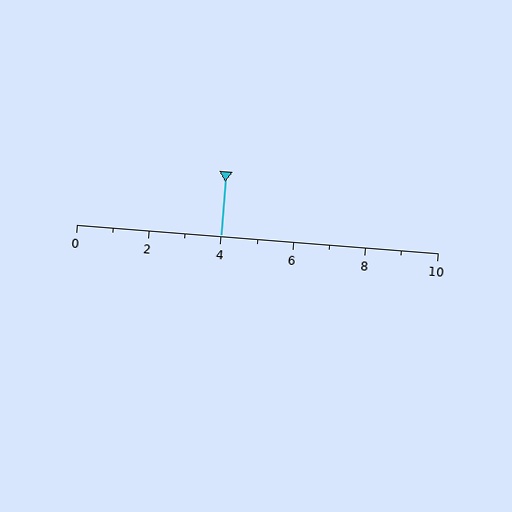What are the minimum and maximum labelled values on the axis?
The axis runs from 0 to 10.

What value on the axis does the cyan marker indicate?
The marker indicates approximately 4.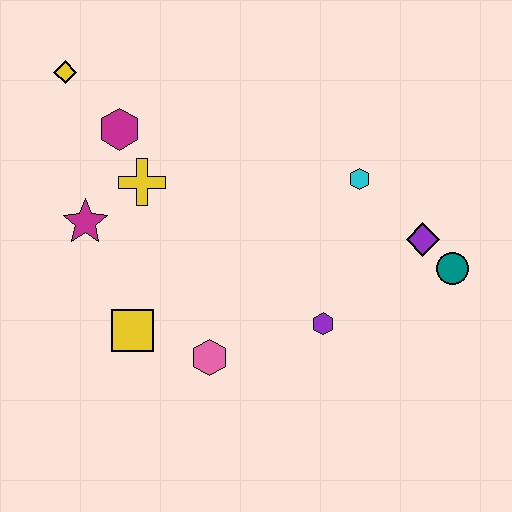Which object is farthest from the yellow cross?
The teal circle is farthest from the yellow cross.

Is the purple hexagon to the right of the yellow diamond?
Yes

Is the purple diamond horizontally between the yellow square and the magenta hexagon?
No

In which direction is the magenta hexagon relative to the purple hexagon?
The magenta hexagon is to the left of the purple hexagon.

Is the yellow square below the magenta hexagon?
Yes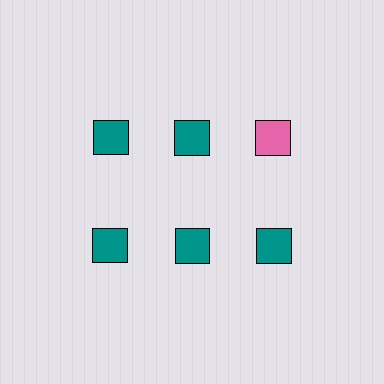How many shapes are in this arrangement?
There are 6 shapes arranged in a grid pattern.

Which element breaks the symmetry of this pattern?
The pink square in the top row, center column breaks the symmetry. All other shapes are teal squares.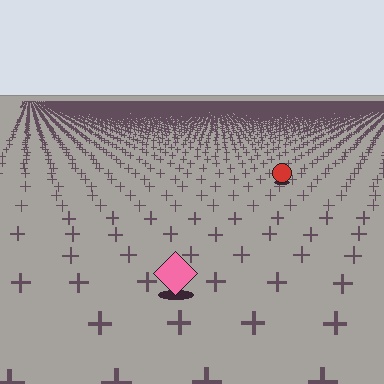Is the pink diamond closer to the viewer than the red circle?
Yes. The pink diamond is closer — you can tell from the texture gradient: the ground texture is coarser near it.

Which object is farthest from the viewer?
The red circle is farthest from the viewer. It appears smaller and the ground texture around it is denser.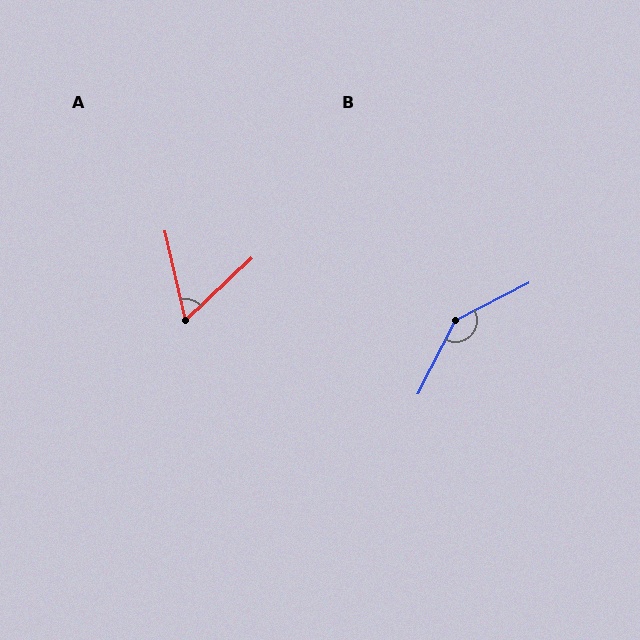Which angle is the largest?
B, at approximately 144 degrees.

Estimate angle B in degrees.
Approximately 144 degrees.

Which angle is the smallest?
A, at approximately 59 degrees.